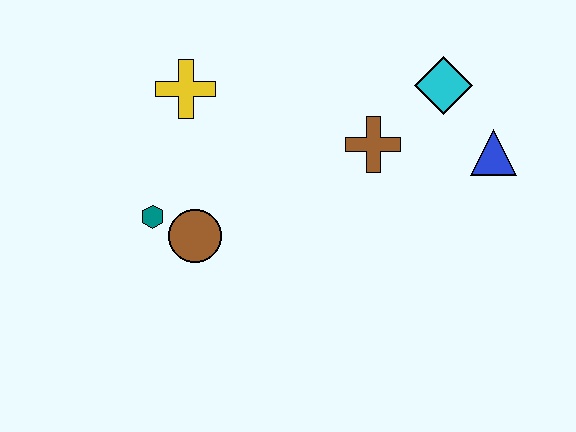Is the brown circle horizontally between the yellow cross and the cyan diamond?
Yes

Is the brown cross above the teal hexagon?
Yes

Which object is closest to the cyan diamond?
The blue triangle is closest to the cyan diamond.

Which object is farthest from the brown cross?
The teal hexagon is farthest from the brown cross.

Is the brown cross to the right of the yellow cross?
Yes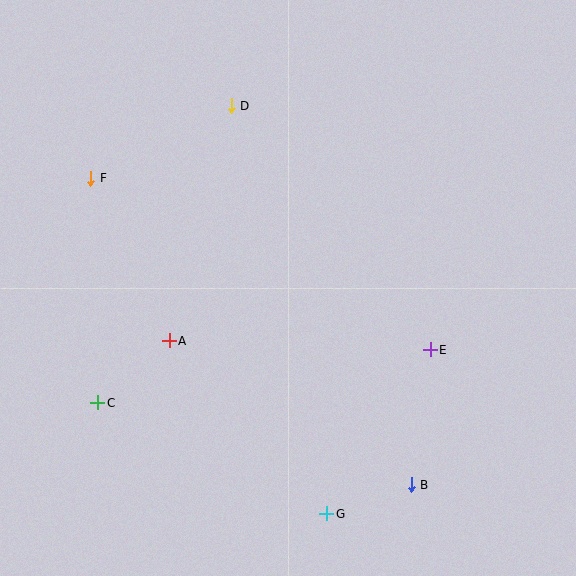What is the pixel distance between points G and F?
The distance between G and F is 410 pixels.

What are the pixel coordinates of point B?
Point B is at (411, 485).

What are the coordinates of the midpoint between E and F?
The midpoint between E and F is at (260, 264).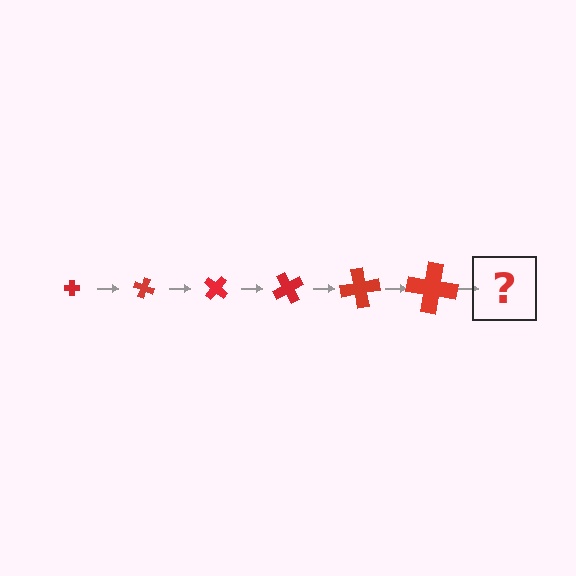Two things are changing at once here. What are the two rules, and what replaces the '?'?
The two rules are that the cross grows larger each step and it rotates 20 degrees each step. The '?' should be a cross, larger than the previous one and rotated 120 degrees from the start.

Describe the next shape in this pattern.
It should be a cross, larger than the previous one and rotated 120 degrees from the start.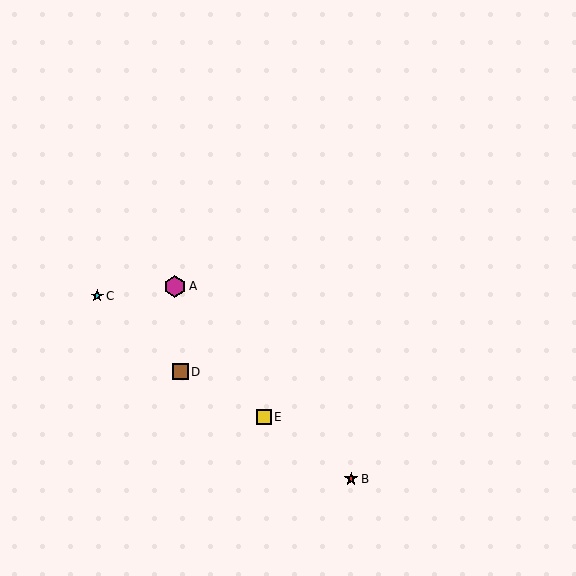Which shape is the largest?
The magenta hexagon (labeled A) is the largest.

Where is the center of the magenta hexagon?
The center of the magenta hexagon is at (175, 286).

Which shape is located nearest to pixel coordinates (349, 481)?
The red star (labeled B) at (351, 479) is nearest to that location.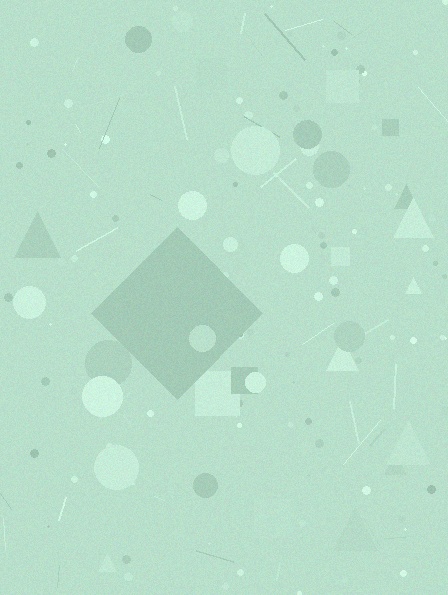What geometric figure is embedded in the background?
A diamond is embedded in the background.